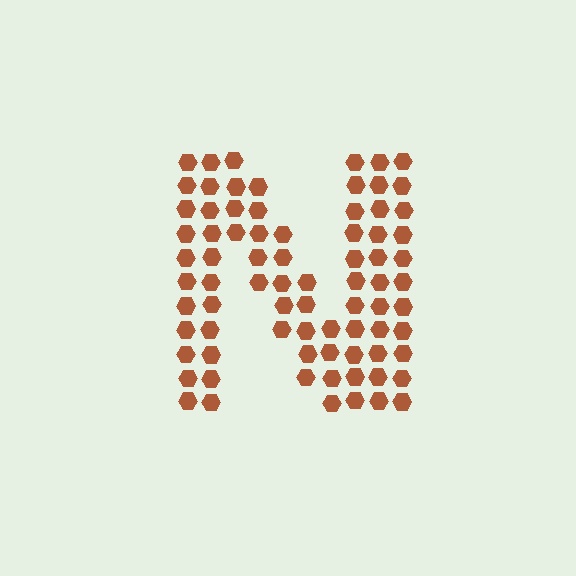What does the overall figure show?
The overall figure shows the letter N.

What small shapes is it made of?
It is made of small hexagons.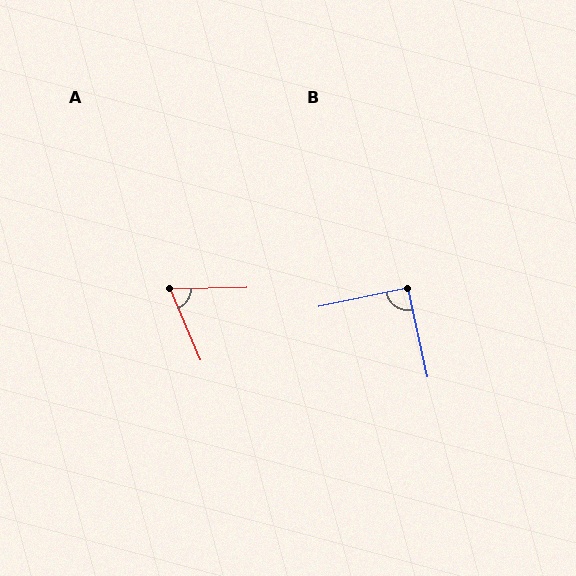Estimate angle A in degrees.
Approximately 68 degrees.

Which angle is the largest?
B, at approximately 91 degrees.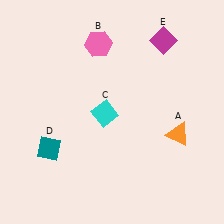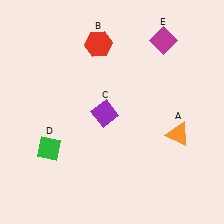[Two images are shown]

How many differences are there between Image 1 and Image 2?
There are 3 differences between the two images.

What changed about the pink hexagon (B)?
In Image 1, B is pink. In Image 2, it changed to red.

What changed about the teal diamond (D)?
In Image 1, D is teal. In Image 2, it changed to green.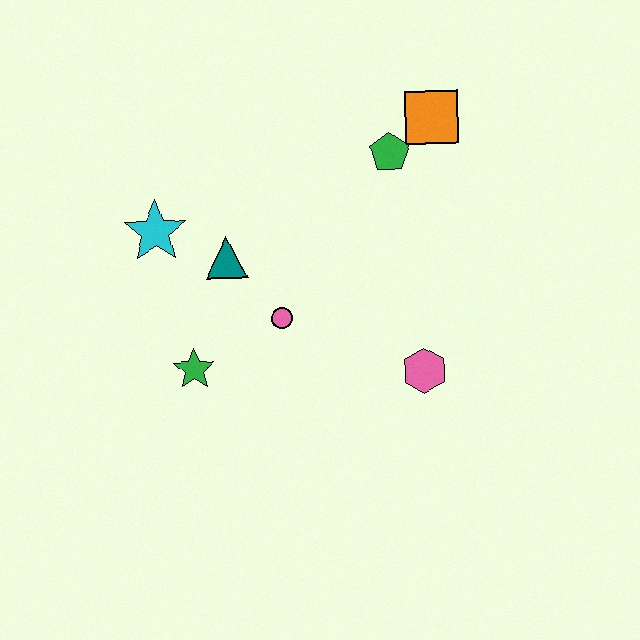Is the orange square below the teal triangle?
No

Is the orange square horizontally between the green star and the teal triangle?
No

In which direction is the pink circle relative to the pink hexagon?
The pink circle is to the left of the pink hexagon.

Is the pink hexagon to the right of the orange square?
No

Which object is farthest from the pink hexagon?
The cyan star is farthest from the pink hexagon.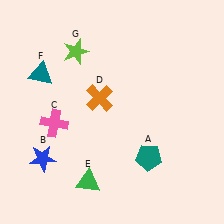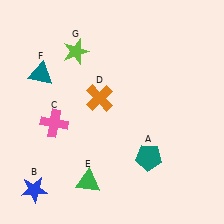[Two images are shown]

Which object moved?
The blue star (B) moved down.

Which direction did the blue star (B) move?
The blue star (B) moved down.